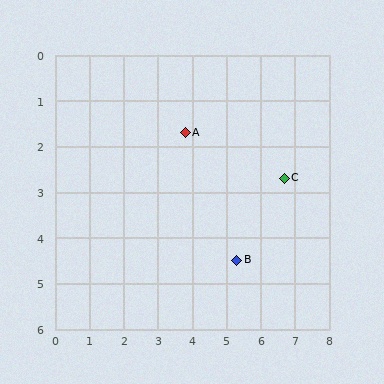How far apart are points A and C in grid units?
Points A and C are about 3.1 grid units apart.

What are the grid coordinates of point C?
Point C is at approximately (6.7, 2.7).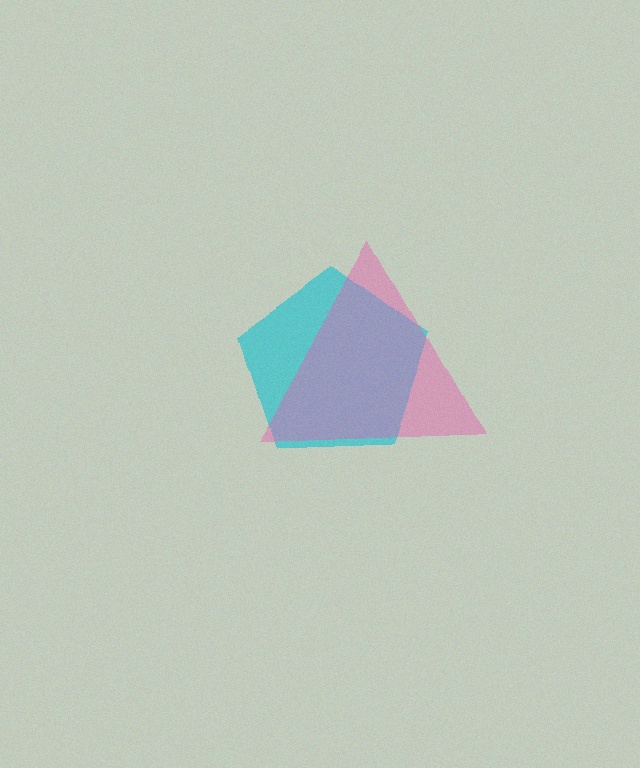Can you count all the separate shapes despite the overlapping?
Yes, there are 2 separate shapes.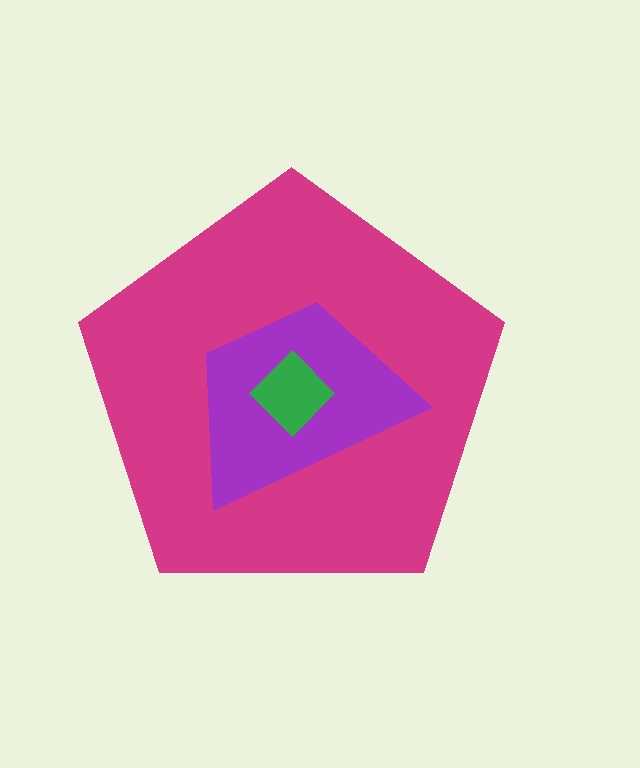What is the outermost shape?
The magenta pentagon.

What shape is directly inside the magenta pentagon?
The purple trapezoid.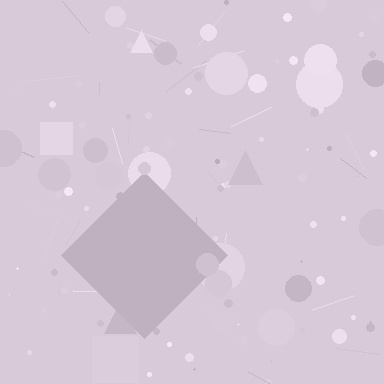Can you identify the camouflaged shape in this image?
The camouflaged shape is a diamond.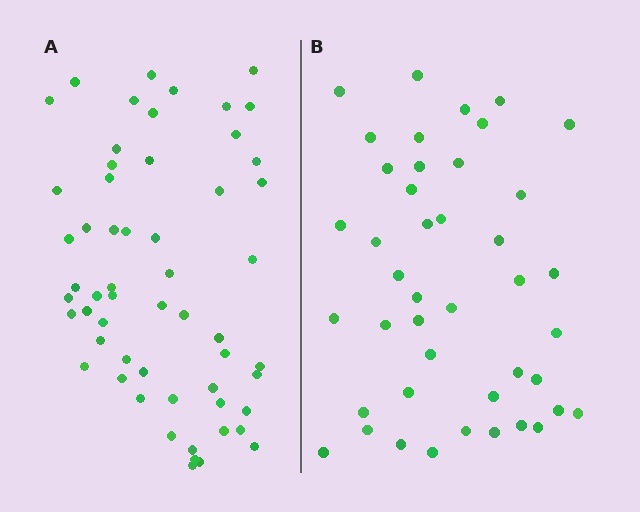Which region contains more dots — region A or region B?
Region A (the left region) has more dots.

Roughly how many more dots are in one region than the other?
Region A has approximately 15 more dots than region B.